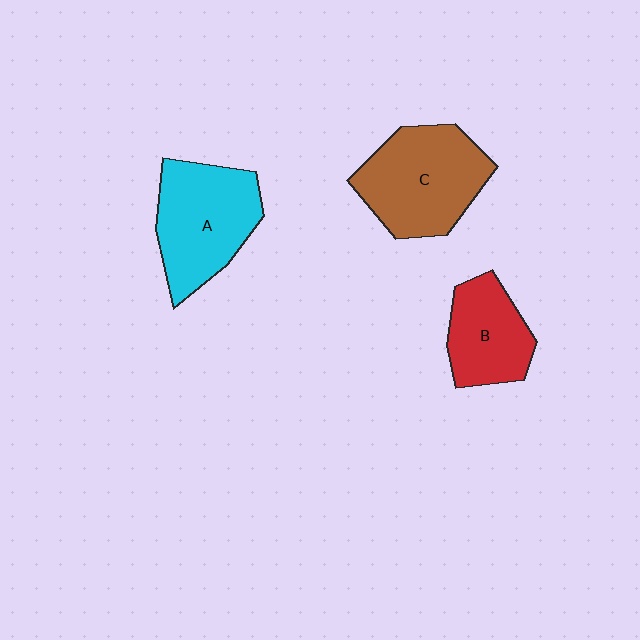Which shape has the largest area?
Shape C (brown).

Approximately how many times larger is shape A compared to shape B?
Approximately 1.4 times.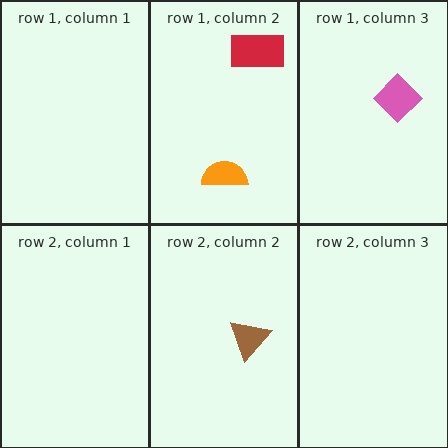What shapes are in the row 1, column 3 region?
The pink diamond.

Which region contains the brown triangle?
The row 2, column 2 region.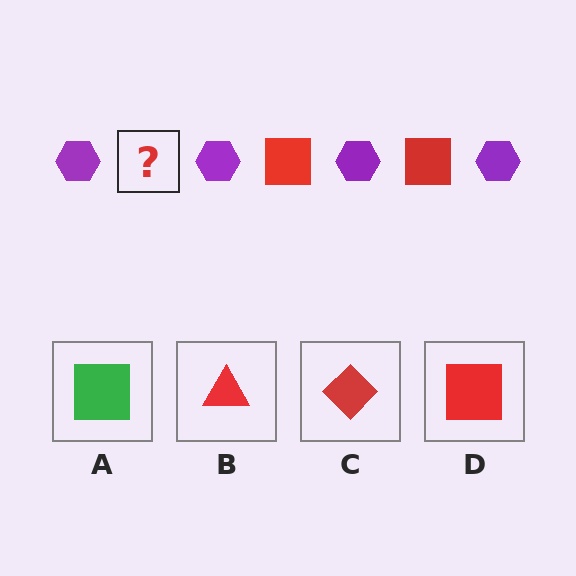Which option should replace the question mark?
Option D.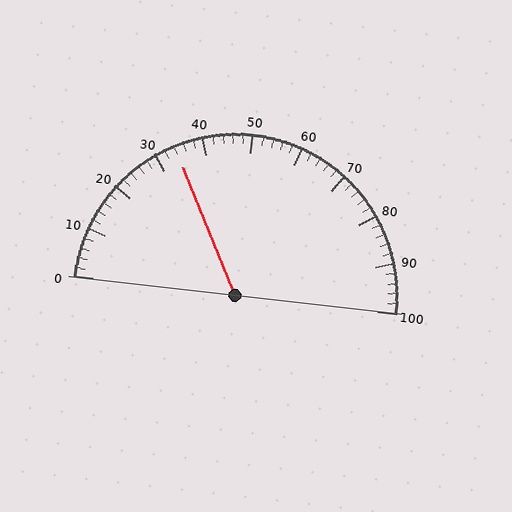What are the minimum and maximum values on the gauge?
The gauge ranges from 0 to 100.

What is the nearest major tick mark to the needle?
The nearest major tick mark is 30.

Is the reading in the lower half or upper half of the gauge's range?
The reading is in the lower half of the range (0 to 100).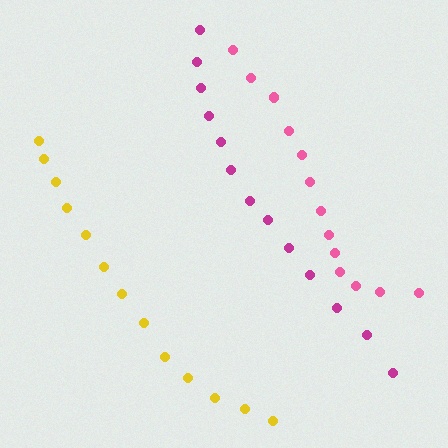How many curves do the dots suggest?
There are 3 distinct paths.